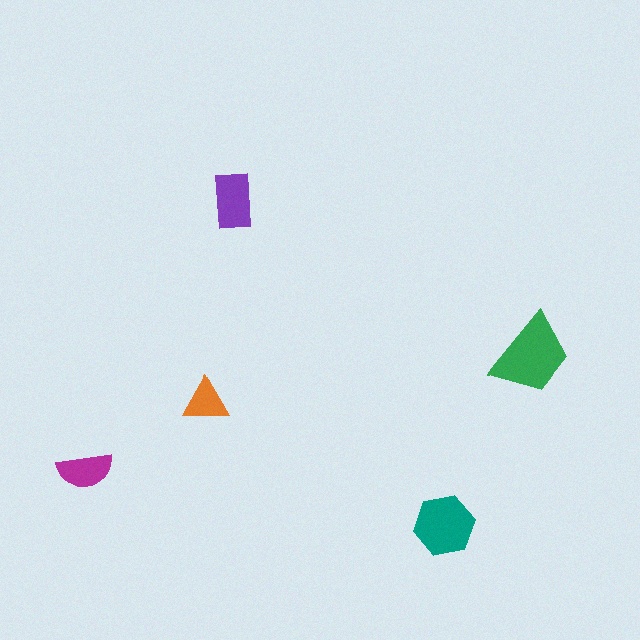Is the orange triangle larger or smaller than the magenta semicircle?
Smaller.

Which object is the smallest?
The orange triangle.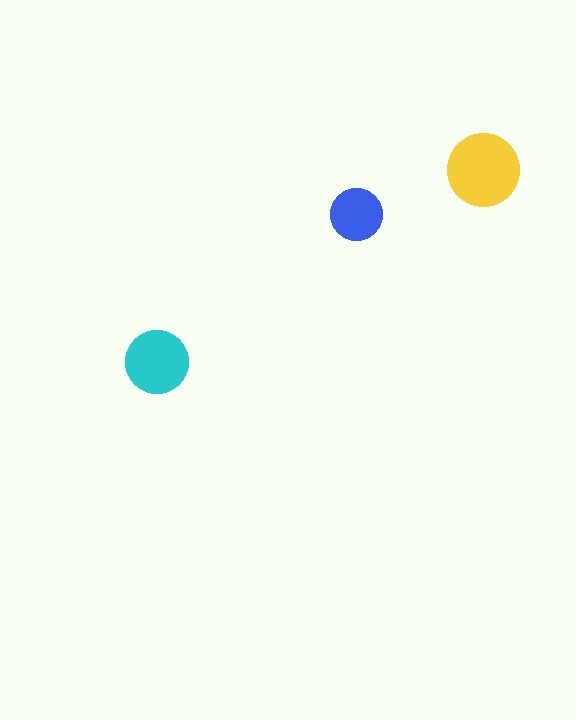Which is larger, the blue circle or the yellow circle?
The yellow one.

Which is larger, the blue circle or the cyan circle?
The cyan one.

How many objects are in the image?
There are 3 objects in the image.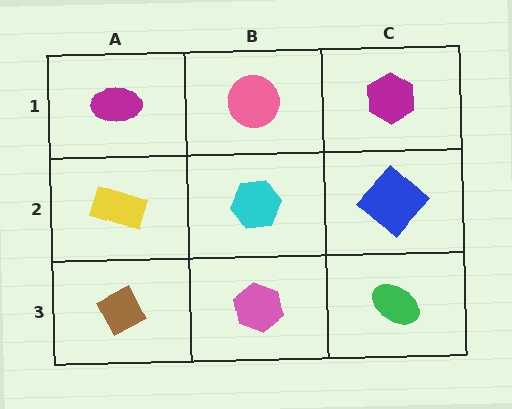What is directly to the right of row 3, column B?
A green ellipse.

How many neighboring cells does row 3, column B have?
3.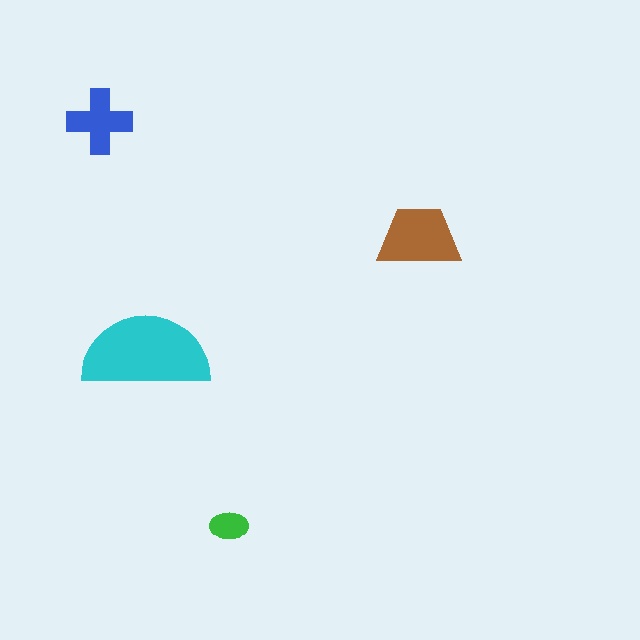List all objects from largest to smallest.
The cyan semicircle, the brown trapezoid, the blue cross, the green ellipse.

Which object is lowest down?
The green ellipse is bottommost.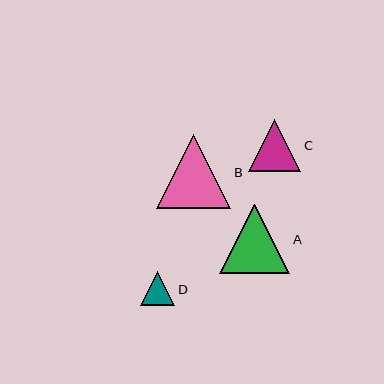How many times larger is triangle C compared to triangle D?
Triangle C is approximately 1.5 times the size of triangle D.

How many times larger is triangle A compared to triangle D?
Triangle A is approximately 2.0 times the size of triangle D.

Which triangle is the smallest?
Triangle D is the smallest with a size of approximately 34 pixels.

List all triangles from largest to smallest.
From largest to smallest: B, A, C, D.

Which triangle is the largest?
Triangle B is the largest with a size of approximately 74 pixels.